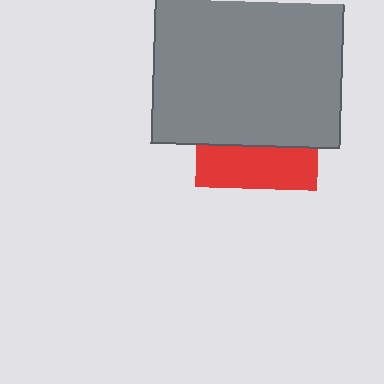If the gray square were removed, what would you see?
You would see the complete red square.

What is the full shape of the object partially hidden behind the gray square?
The partially hidden object is a red square.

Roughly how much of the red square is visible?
A small part of it is visible (roughly 34%).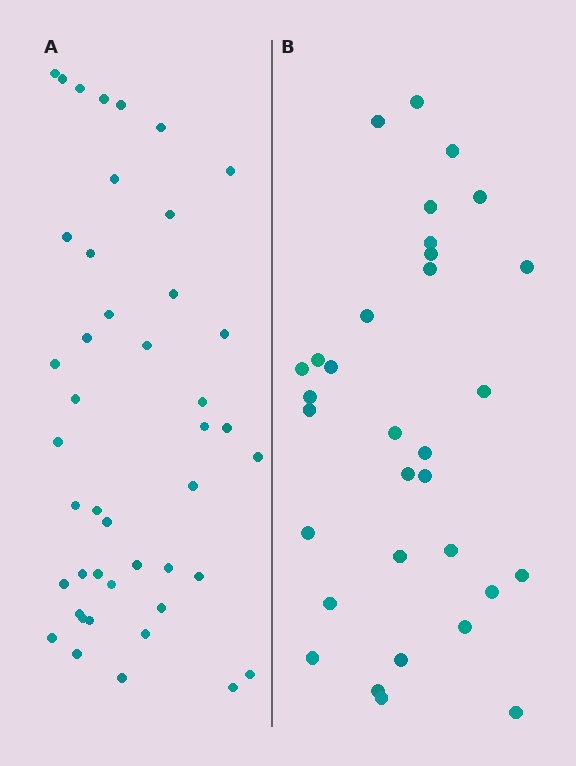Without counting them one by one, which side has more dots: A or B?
Region A (the left region) has more dots.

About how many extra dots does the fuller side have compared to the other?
Region A has roughly 12 or so more dots than region B.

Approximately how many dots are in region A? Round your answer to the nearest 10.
About 40 dots. (The exact count is 44, which rounds to 40.)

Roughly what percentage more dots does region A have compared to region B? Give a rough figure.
About 40% more.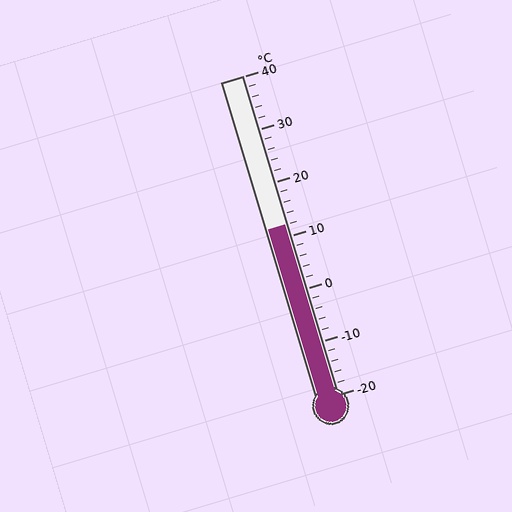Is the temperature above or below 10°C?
The temperature is above 10°C.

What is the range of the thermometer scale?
The thermometer scale ranges from -20°C to 40°C.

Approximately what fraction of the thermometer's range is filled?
The thermometer is filled to approximately 55% of its range.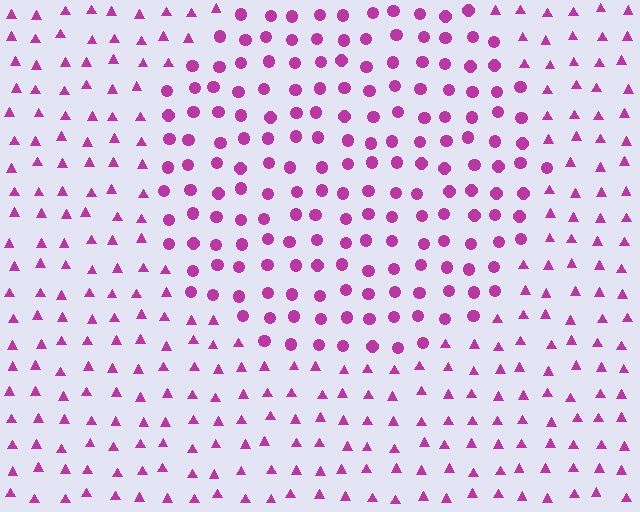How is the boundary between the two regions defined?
The boundary is defined by a change in element shape: circles inside vs. triangles outside. All elements share the same color and spacing.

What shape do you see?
I see a circle.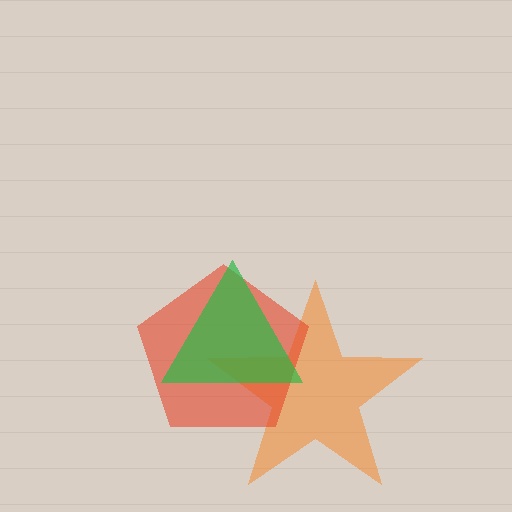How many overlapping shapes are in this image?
There are 3 overlapping shapes in the image.